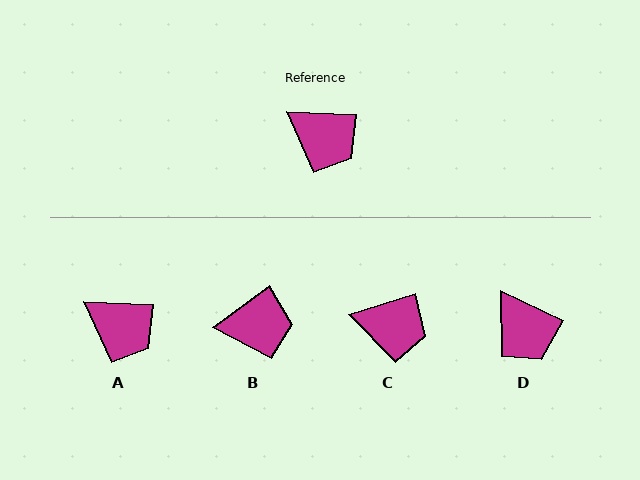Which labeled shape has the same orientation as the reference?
A.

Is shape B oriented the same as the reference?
No, it is off by about 38 degrees.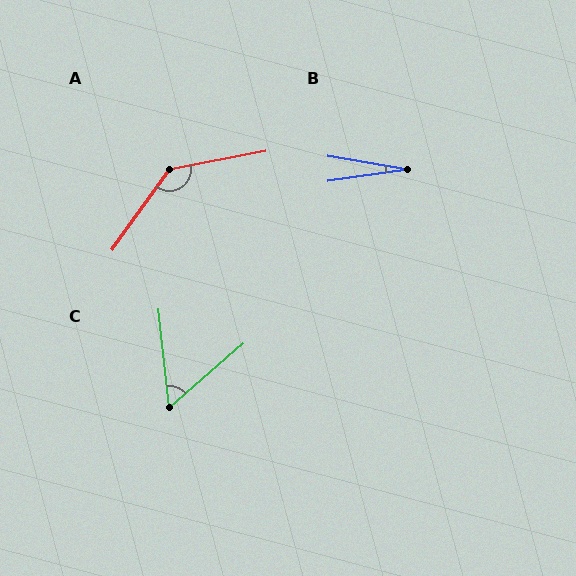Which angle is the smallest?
B, at approximately 18 degrees.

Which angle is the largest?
A, at approximately 136 degrees.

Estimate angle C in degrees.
Approximately 55 degrees.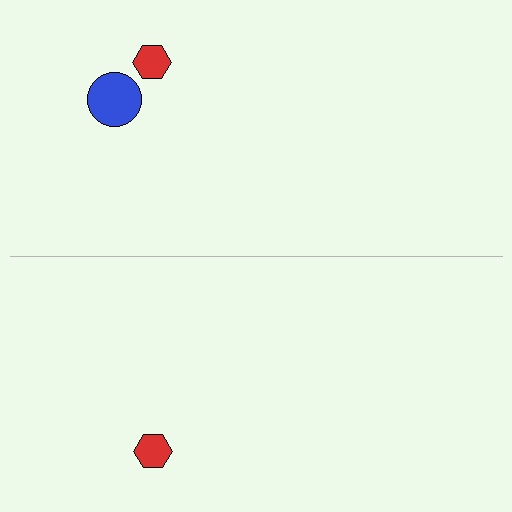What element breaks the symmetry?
A blue circle is missing from the bottom side.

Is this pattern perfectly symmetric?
No, the pattern is not perfectly symmetric. A blue circle is missing from the bottom side.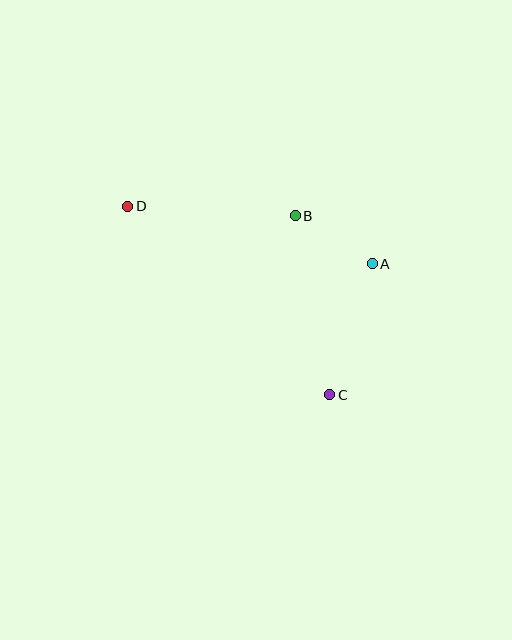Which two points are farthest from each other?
Points C and D are farthest from each other.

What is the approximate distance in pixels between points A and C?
The distance between A and C is approximately 137 pixels.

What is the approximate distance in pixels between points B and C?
The distance between B and C is approximately 182 pixels.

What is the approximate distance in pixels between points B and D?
The distance between B and D is approximately 168 pixels.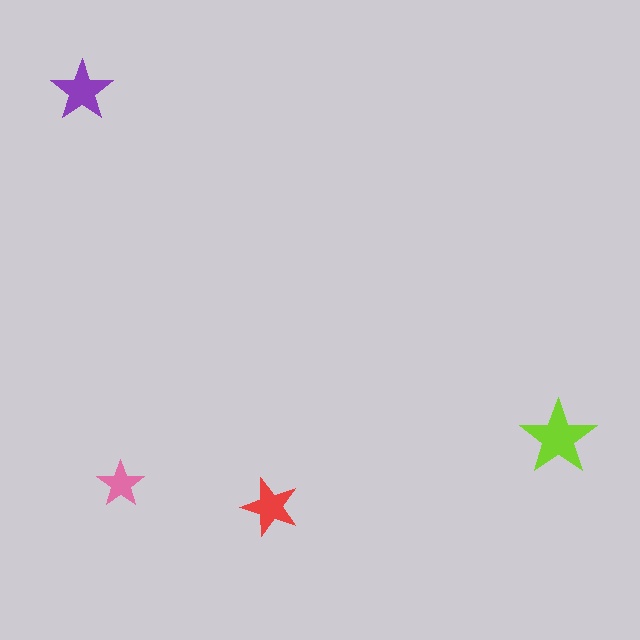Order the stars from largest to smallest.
the lime one, the purple one, the red one, the pink one.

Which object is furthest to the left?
The purple star is leftmost.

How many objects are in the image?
There are 4 objects in the image.